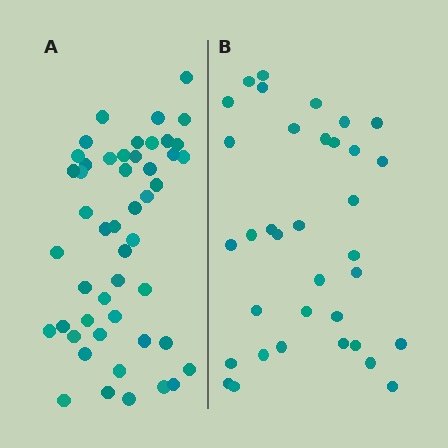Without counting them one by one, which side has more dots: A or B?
Region A (the left region) has more dots.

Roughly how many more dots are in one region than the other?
Region A has approximately 15 more dots than region B.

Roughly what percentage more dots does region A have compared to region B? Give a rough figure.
About 40% more.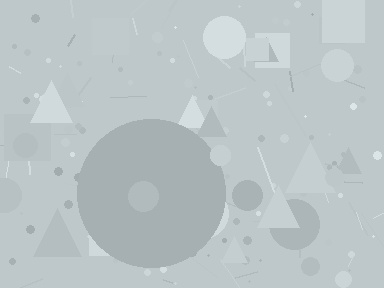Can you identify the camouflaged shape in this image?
The camouflaged shape is a circle.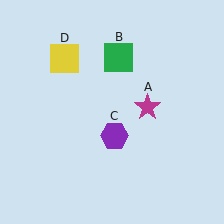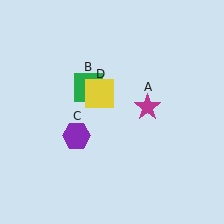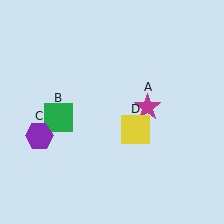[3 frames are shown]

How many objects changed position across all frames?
3 objects changed position: green square (object B), purple hexagon (object C), yellow square (object D).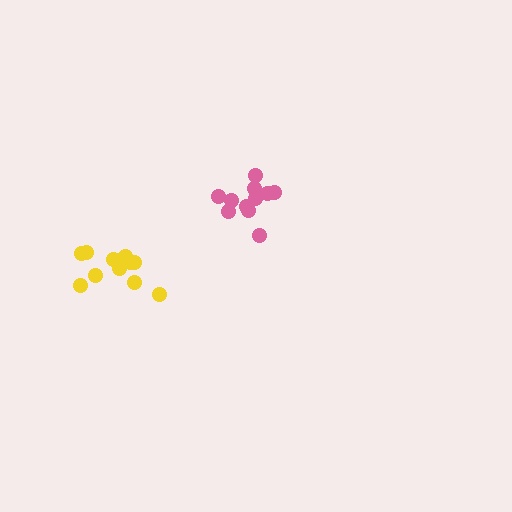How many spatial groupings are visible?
There are 2 spatial groupings.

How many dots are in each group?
Group 1: 13 dots, Group 2: 11 dots (24 total).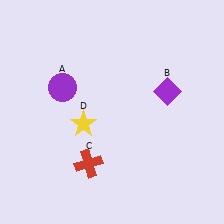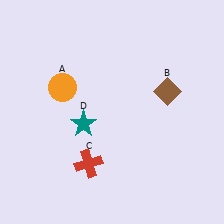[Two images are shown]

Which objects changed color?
A changed from purple to orange. B changed from purple to brown. D changed from yellow to teal.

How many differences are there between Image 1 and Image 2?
There are 3 differences between the two images.